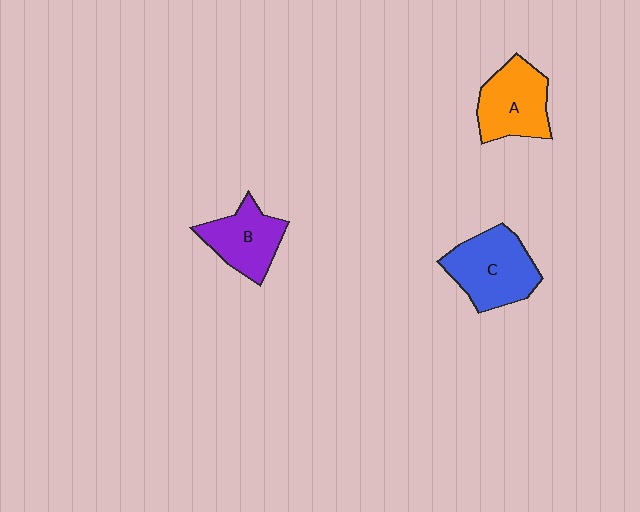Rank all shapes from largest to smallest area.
From largest to smallest: C (blue), A (orange), B (purple).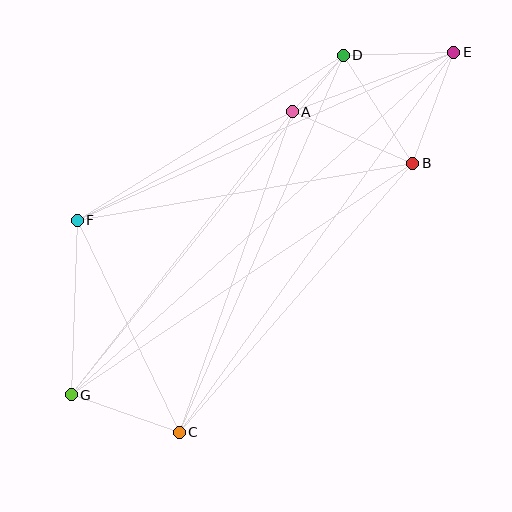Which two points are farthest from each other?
Points E and G are farthest from each other.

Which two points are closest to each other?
Points A and D are closest to each other.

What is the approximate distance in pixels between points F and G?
The distance between F and G is approximately 174 pixels.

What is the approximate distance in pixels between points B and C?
The distance between B and C is approximately 356 pixels.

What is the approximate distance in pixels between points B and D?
The distance between B and D is approximately 129 pixels.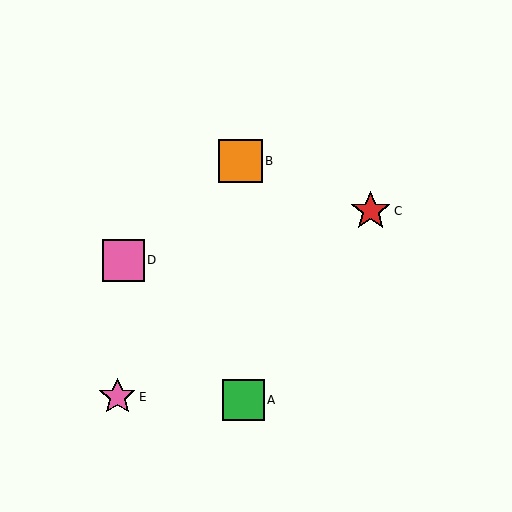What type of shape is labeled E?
Shape E is a pink star.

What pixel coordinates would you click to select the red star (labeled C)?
Click at (371, 211) to select the red star C.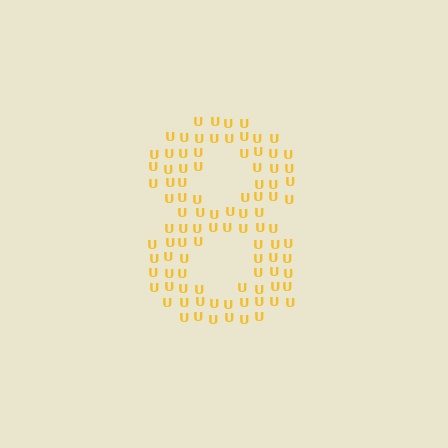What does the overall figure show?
The overall figure shows the digit 8.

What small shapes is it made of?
It is made of small letter U's.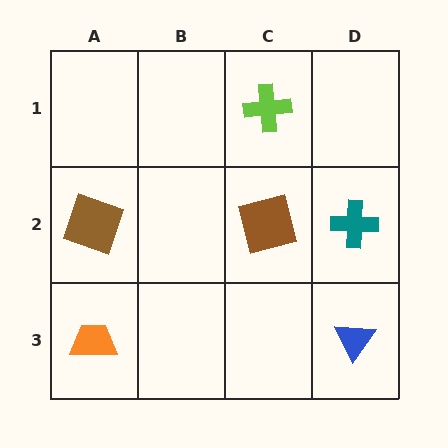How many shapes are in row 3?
2 shapes.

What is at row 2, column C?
A brown square.